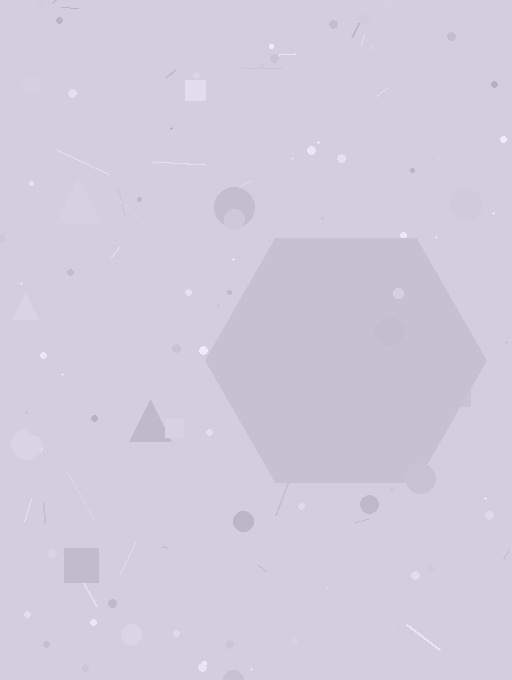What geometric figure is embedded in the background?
A hexagon is embedded in the background.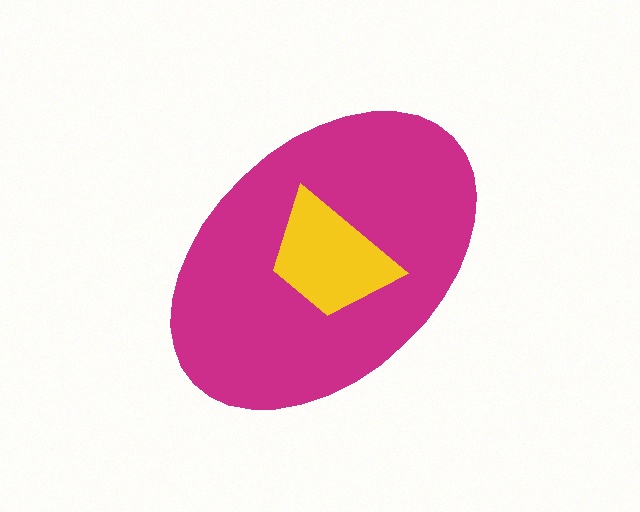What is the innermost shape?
The yellow trapezoid.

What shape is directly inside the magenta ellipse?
The yellow trapezoid.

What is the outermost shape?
The magenta ellipse.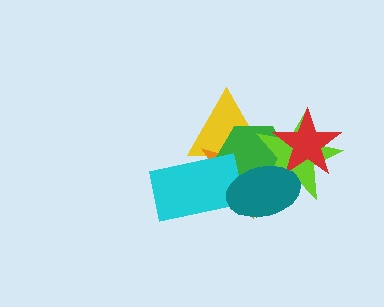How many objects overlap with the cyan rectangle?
4 objects overlap with the cyan rectangle.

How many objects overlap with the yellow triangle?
5 objects overlap with the yellow triangle.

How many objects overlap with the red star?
3 objects overlap with the red star.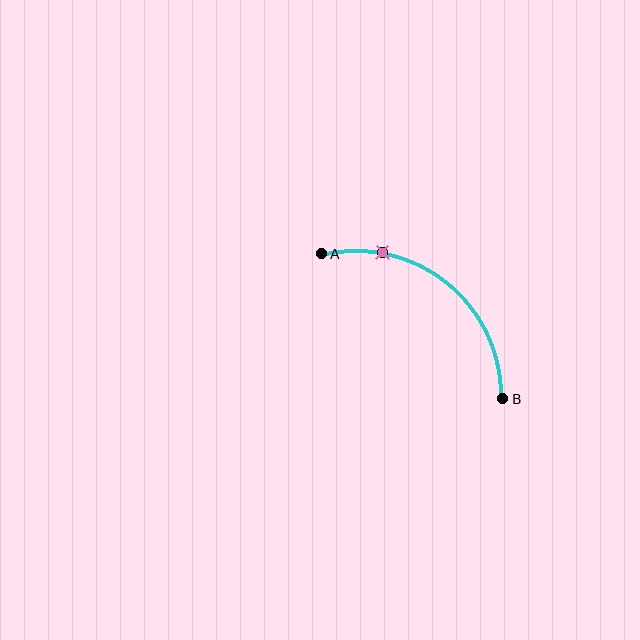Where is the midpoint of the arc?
The arc midpoint is the point on the curve farthest from the straight line joining A and B. It sits above and to the right of that line.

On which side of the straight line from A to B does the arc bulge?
The arc bulges above and to the right of the straight line connecting A and B.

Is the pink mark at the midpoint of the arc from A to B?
No. The pink mark lies on the arc but is closer to endpoint A. The arc midpoint would be at the point on the curve equidistant along the arc from both A and B.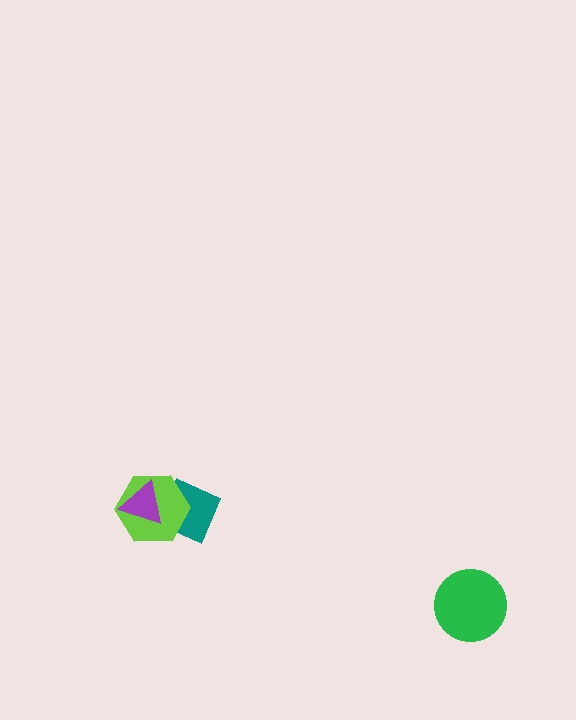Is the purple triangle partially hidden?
No, no other shape covers it.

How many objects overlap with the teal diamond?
2 objects overlap with the teal diamond.